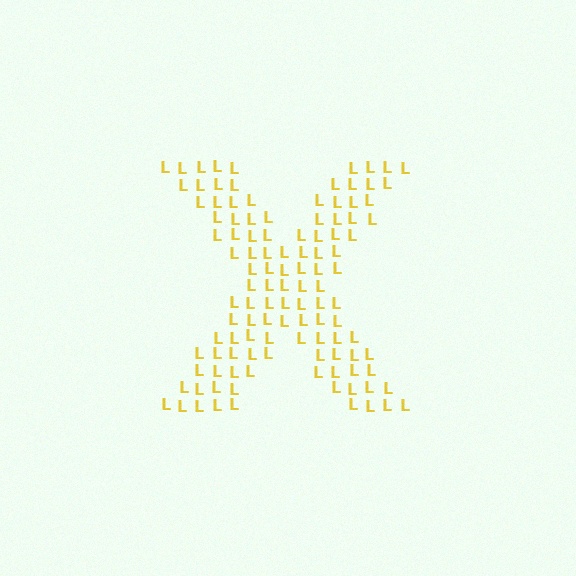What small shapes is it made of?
It is made of small letter L's.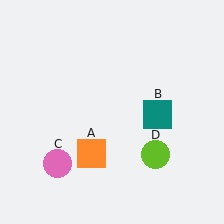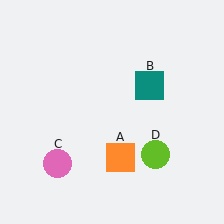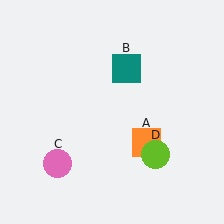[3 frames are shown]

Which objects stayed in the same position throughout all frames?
Pink circle (object C) and lime circle (object D) remained stationary.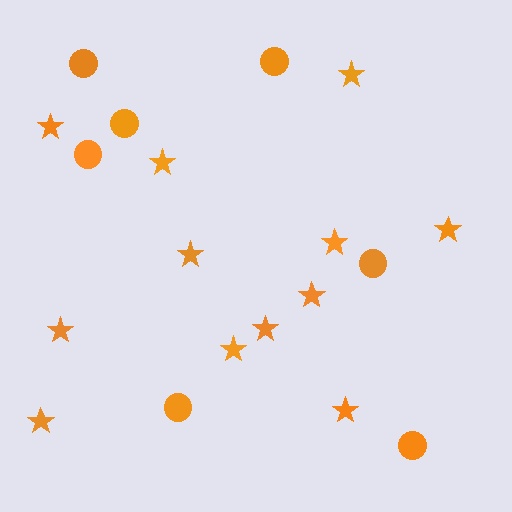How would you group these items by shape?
There are 2 groups: one group of circles (7) and one group of stars (12).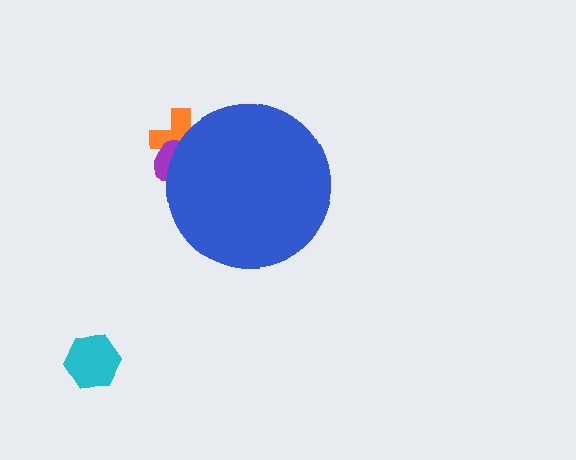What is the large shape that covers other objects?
A blue circle.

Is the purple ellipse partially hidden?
Yes, the purple ellipse is partially hidden behind the blue circle.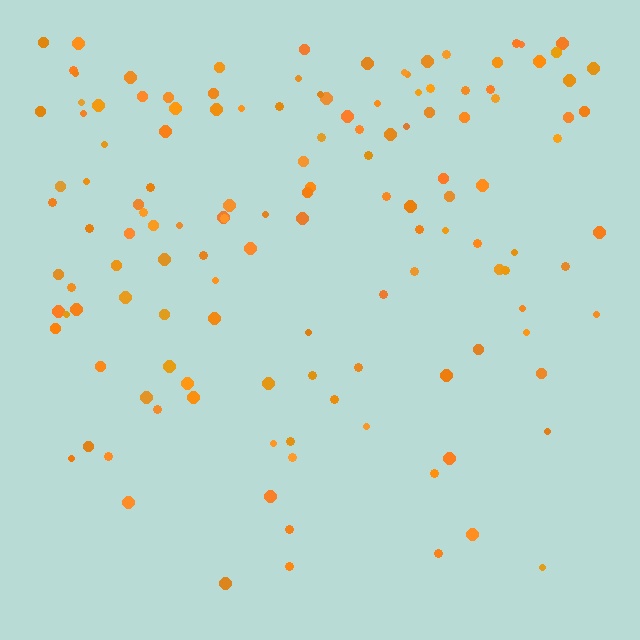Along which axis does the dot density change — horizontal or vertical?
Vertical.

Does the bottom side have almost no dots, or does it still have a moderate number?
Still a moderate number, just noticeably fewer than the top.